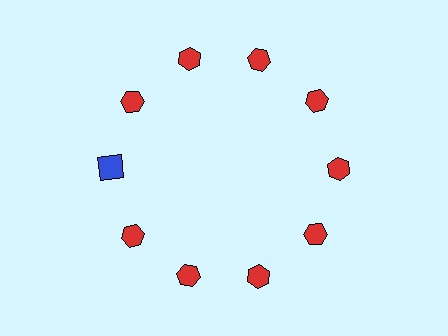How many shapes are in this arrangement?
There are 10 shapes arranged in a ring pattern.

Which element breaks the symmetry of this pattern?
The blue square at roughly the 9 o'clock position breaks the symmetry. All other shapes are red hexagons.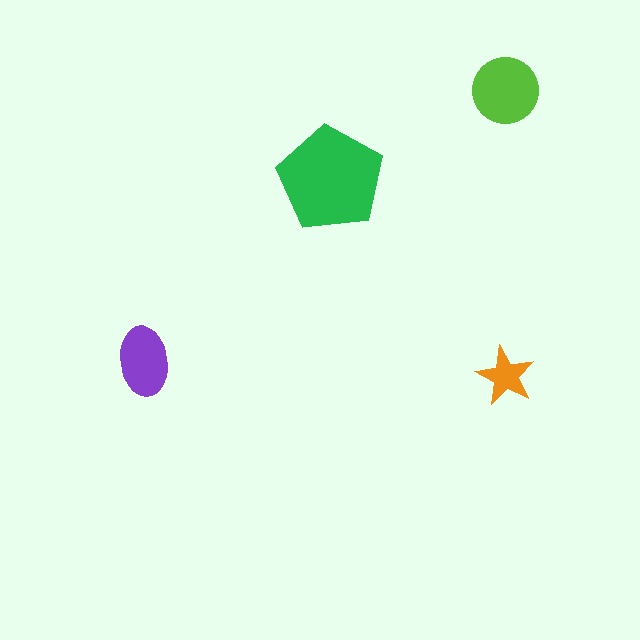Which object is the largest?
The green pentagon.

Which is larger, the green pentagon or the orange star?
The green pentagon.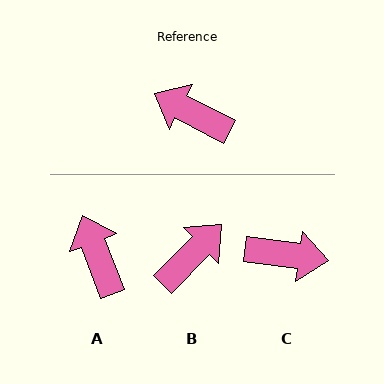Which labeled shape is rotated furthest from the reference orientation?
C, about 161 degrees away.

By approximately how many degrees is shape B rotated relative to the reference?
Approximately 108 degrees clockwise.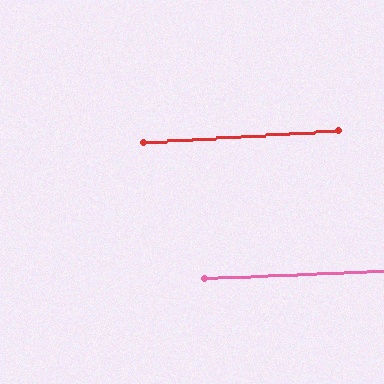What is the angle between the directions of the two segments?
Approximately 1 degree.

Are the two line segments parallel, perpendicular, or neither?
Parallel — their directions differ by only 1.1°.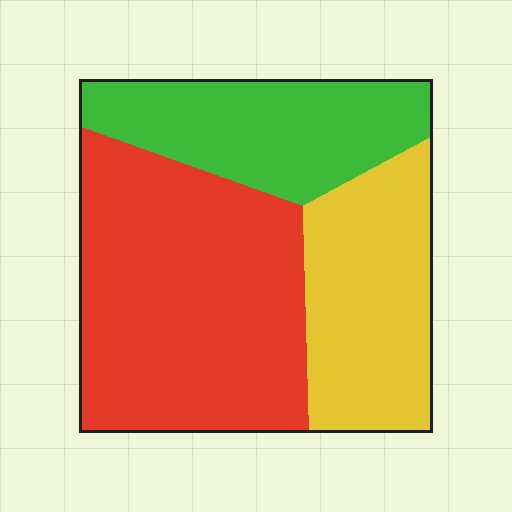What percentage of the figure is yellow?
Yellow takes up about one quarter (1/4) of the figure.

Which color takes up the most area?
Red, at roughly 50%.